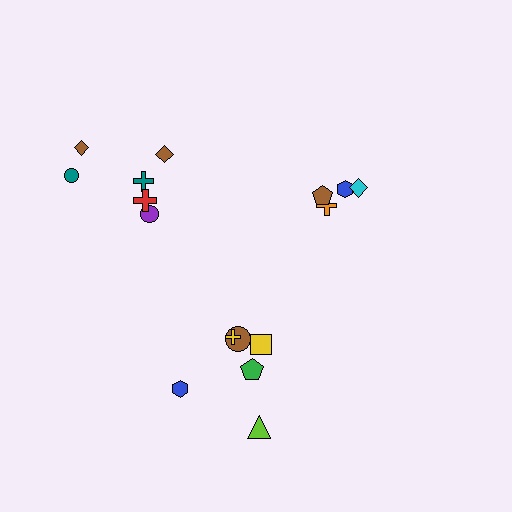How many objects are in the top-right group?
There are 4 objects.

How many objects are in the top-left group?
There are 6 objects.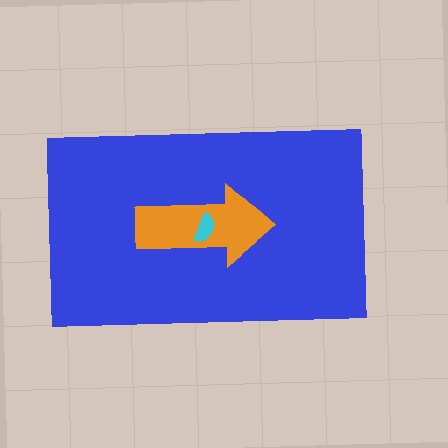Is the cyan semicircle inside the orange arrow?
Yes.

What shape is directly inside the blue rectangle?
The orange arrow.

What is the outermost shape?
The blue rectangle.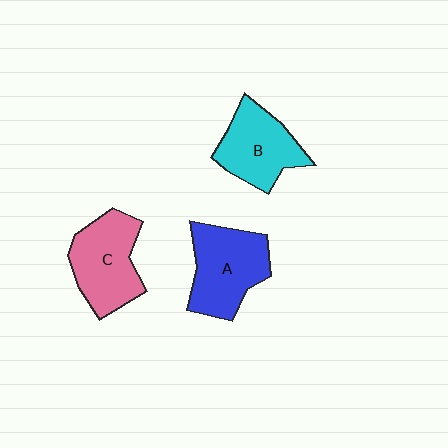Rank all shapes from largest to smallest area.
From largest to smallest: A (blue), C (pink), B (cyan).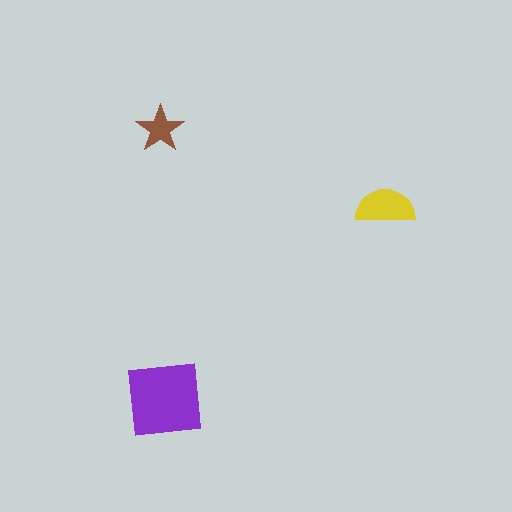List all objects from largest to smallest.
The purple square, the yellow semicircle, the brown star.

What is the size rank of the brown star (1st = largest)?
3rd.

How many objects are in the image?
There are 3 objects in the image.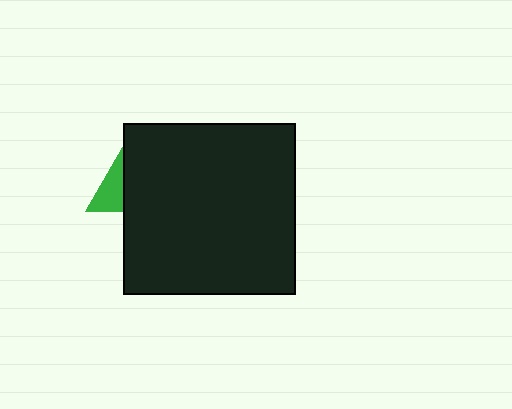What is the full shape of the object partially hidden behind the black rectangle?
The partially hidden object is a green triangle.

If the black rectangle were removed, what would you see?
You would see the complete green triangle.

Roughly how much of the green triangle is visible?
A small part of it is visible (roughly 31%).